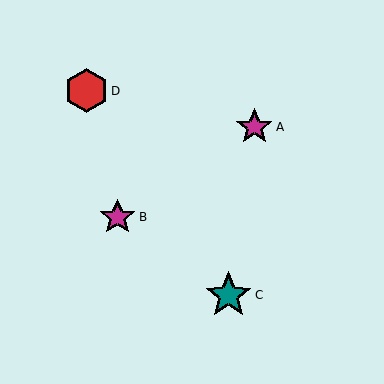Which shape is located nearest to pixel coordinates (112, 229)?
The magenta star (labeled B) at (118, 217) is nearest to that location.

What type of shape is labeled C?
Shape C is a teal star.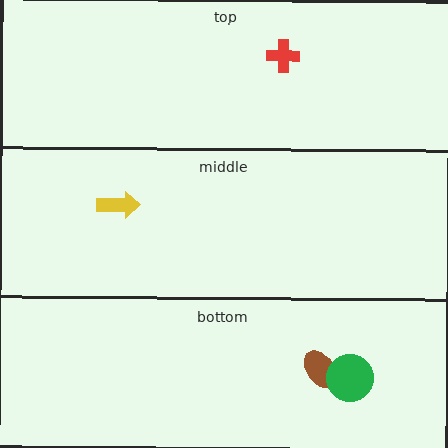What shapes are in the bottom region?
The brown ellipse, the green circle.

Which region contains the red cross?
The top region.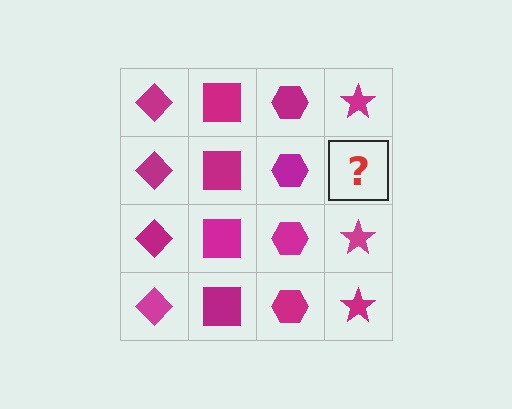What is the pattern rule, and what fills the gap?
The rule is that each column has a consistent shape. The gap should be filled with a magenta star.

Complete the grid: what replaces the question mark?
The question mark should be replaced with a magenta star.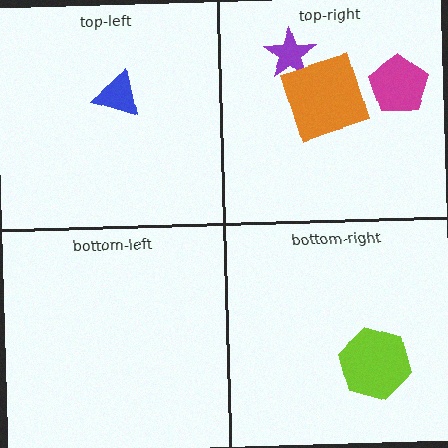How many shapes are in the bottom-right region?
1.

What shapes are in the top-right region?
The purple star, the magenta pentagon, the orange square.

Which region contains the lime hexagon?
The bottom-right region.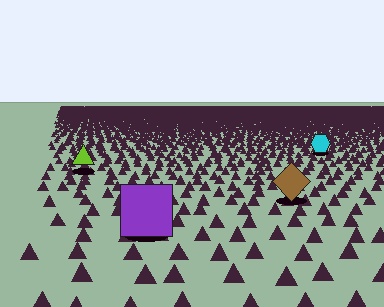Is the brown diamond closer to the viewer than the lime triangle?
Yes. The brown diamond is closer — you can tell from the texture gradient: the ground texture is coarser near it.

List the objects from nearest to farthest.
From nearest to farthest: the purple square, the brown diamond, the lime triangle, the cyan hexagon.